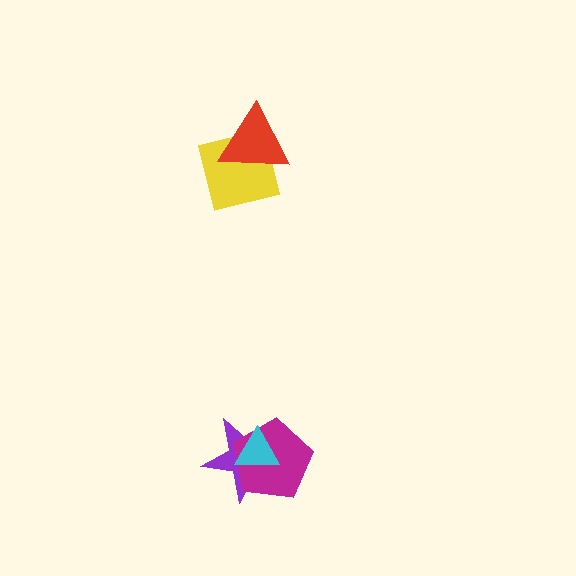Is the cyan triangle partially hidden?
No, no other shape covers it.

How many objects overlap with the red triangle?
1 object overlaps with the red triangle.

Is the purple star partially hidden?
Yes, it is partially covered by another shape.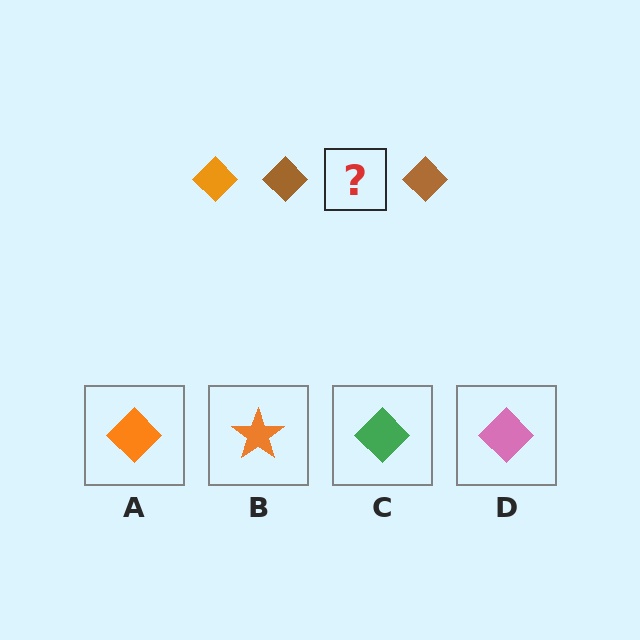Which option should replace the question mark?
Option A.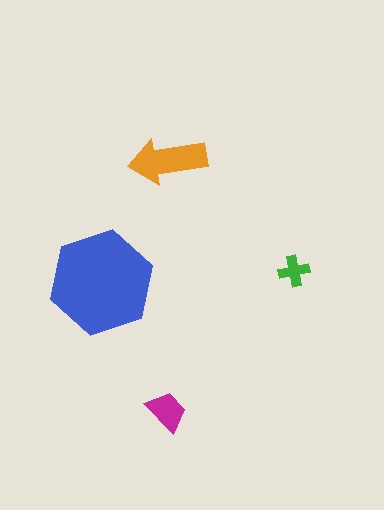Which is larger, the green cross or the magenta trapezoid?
The magenta trapezoid.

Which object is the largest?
The blue hexagon.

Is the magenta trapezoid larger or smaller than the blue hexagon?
Smaller.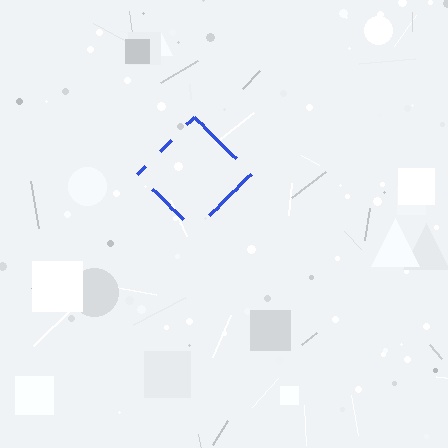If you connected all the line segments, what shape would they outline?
They would outline a diamond.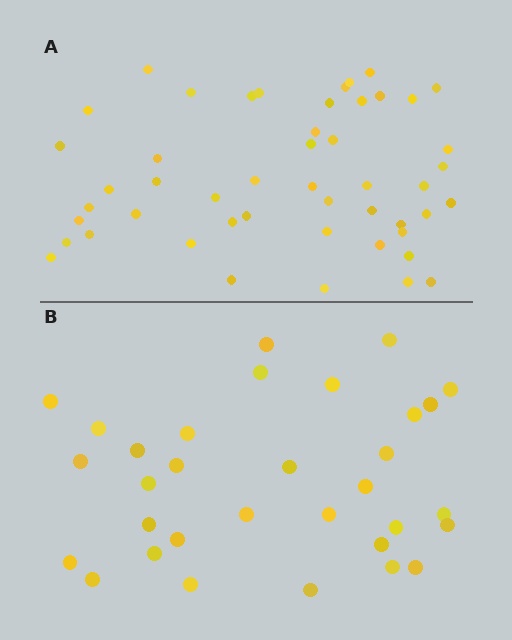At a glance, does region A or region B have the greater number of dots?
Region A (the top region) has more dots.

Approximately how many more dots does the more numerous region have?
Region A has approximately 15 more dots than region B.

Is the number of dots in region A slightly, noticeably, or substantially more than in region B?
Region A has substantially more. The ratio is roughly 1.5 to 1.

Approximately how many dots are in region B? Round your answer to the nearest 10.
About 30 dots. (The exact count is 32, which rounds to 30.)